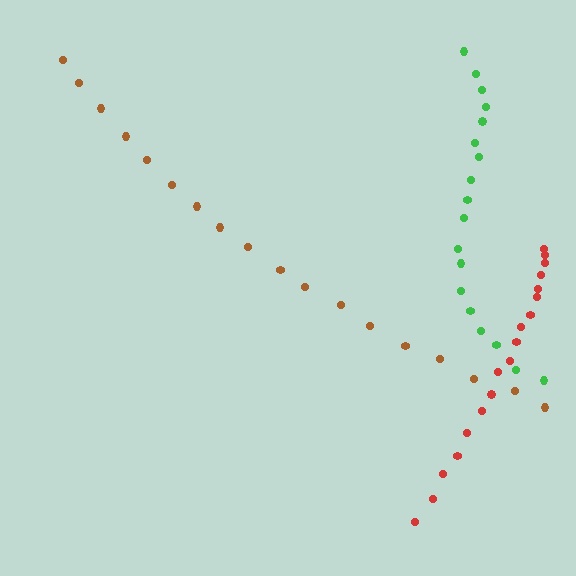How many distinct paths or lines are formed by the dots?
There are 3 distinct paths.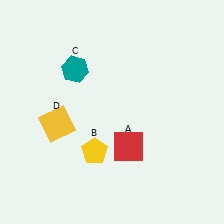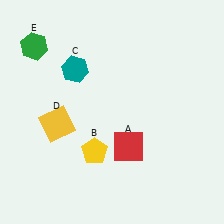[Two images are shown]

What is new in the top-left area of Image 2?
A green hexagon (E) was added in the top-left area of Image 2.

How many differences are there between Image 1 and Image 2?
There is 1 difference between the two images.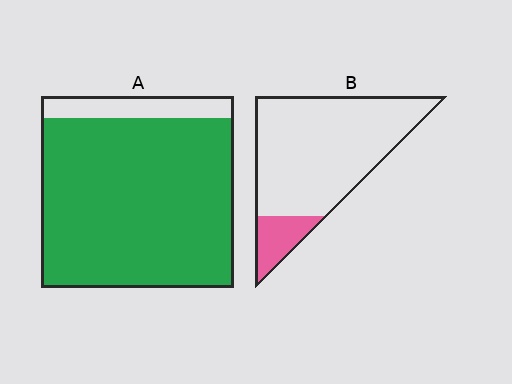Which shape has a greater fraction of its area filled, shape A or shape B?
Shape A.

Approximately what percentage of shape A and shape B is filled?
A is approximately 90% and B is approximately 15%.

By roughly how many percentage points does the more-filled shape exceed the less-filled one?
By roughly 75 percentage points (A over B).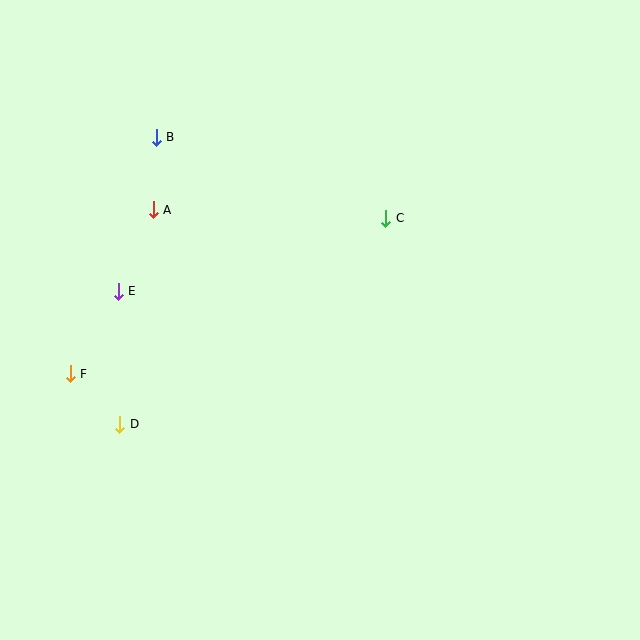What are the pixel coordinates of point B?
Point B is at (156, 137).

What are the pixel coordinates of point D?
Point D is at (120, 424).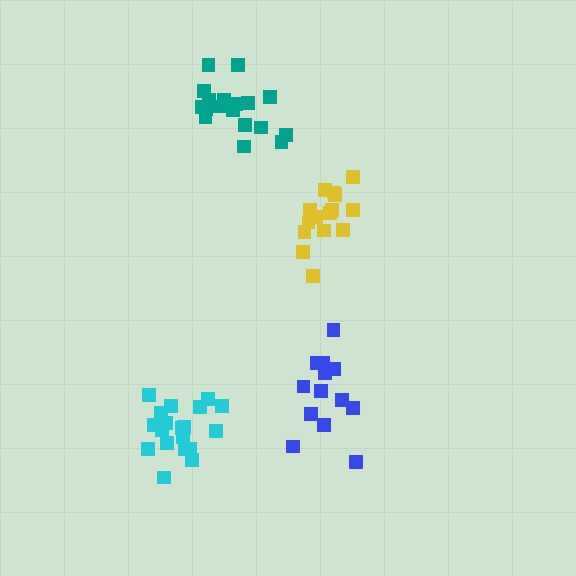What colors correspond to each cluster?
The clusters are colored: yellow, cyan, blue, teal.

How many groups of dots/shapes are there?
There are 4 groups.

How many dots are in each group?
Group 1: 15 dots, Group 2: 19 dots, Group 3: 13 dots, Group 4: 18 dots (65 total).